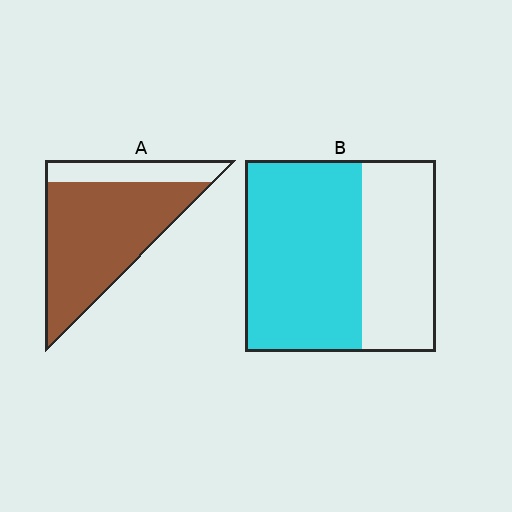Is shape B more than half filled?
Yes.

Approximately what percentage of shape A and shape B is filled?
A is approximately 80% and B is approximately 60%.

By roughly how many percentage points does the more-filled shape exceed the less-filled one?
By roughly 15 percentage points (A over B).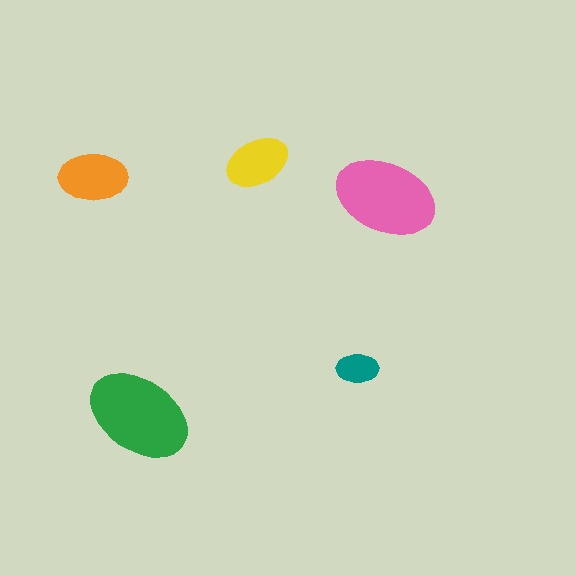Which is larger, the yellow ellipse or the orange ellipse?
The orange one.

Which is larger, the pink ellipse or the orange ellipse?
The pink one.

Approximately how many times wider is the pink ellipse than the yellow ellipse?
About 1.5 times wider.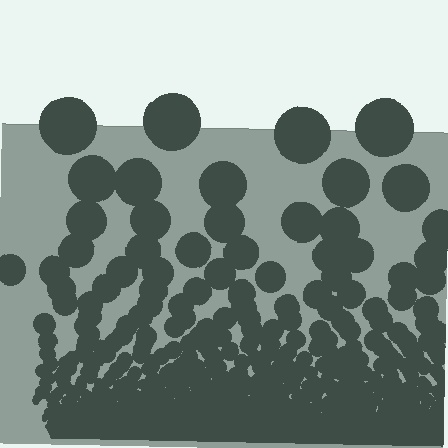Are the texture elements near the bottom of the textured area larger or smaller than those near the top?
Smaller. The gradient is inverted — elements near the bottom are smaller and denser.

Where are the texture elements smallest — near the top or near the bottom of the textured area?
Near the bottom.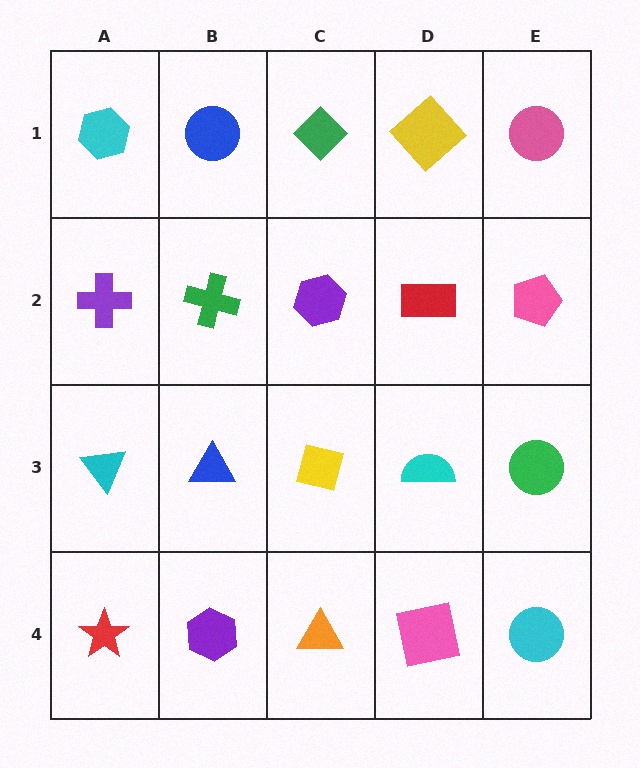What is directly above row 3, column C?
A purple hexagon.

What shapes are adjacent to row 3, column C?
A purple hexagon (row 2, column C), an orange triangle (row 4, column C), a blue triangle (row 3, column B), a cyan semicircle (row 3, column D).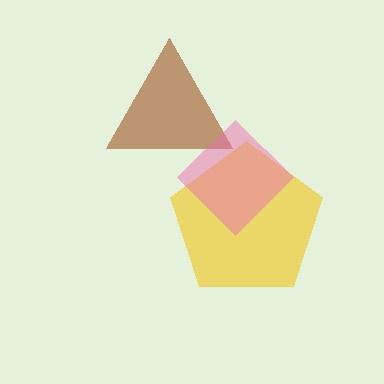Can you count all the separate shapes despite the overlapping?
Yes, there are 3 separate shapes.